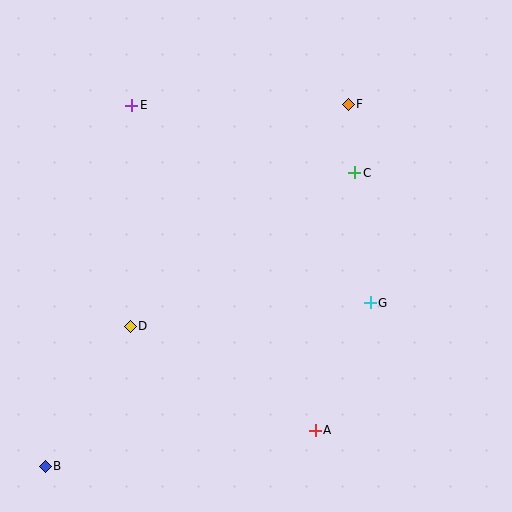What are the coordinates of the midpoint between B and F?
The midpoint between B and F is at (197, 285).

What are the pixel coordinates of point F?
Point F is at (348, 104).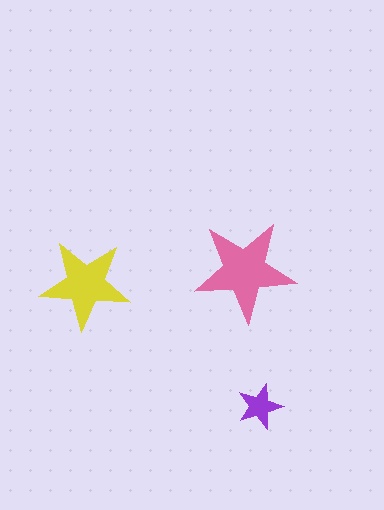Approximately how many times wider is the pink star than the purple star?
About 2 times wider.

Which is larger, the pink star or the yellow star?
The pink one.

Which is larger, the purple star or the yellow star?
The yellow one.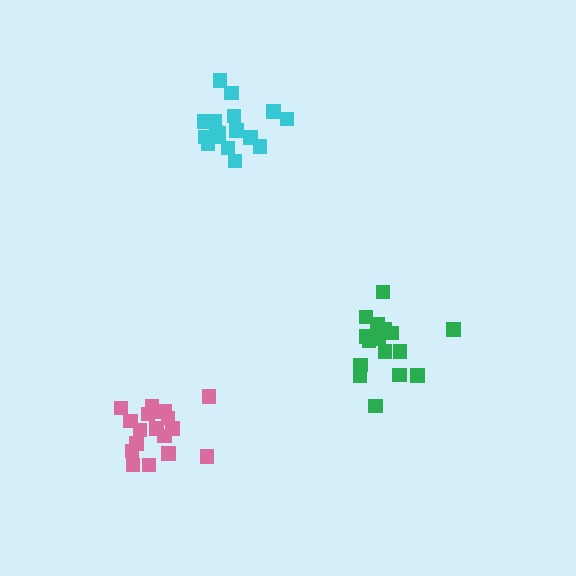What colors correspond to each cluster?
The clusters are colored: green, cyan, pink.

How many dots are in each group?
Group 1: 16 dots, Group 2: 17 dots, Group 3: 18 dots (51 total).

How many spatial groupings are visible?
There are 3 spatial groupings.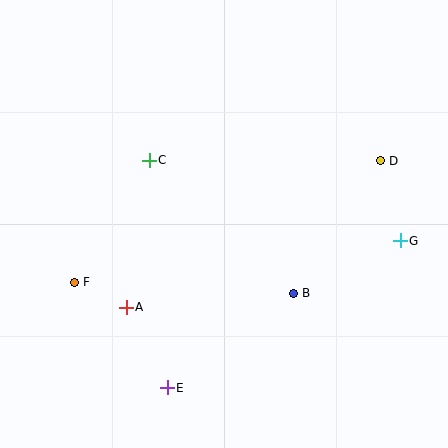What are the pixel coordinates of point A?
Point A is at (126, 307).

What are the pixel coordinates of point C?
Point C is at (149, 160).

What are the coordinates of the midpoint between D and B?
The midpoint between D and B is at (337, 227).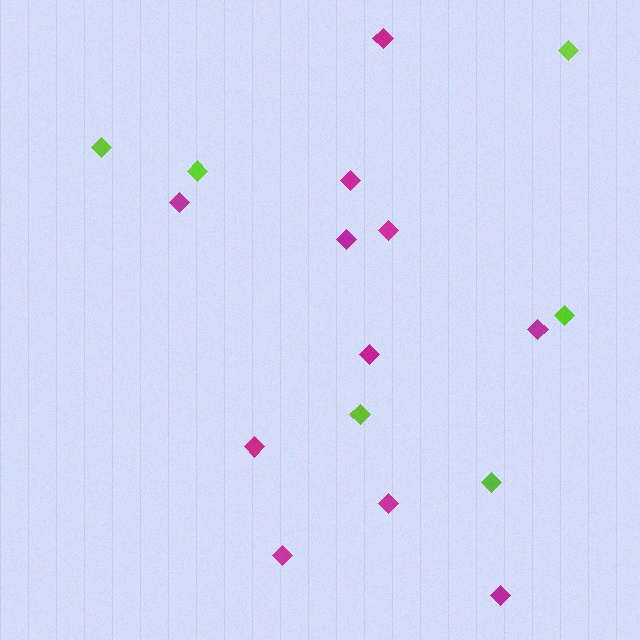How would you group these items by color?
There are 2 groups: one group of magenta diamonds (11) and one group of lime diamonds (6).